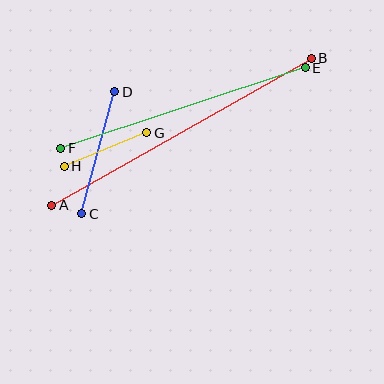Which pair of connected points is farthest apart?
Points A and B are farthest apart.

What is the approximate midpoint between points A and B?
The midpoint is at approximately (181, 132) pixels.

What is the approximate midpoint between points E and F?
The midpoint is at approximately (183, 108) pixels.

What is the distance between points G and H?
The distance is approximately 89 pixels.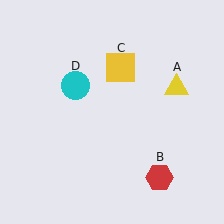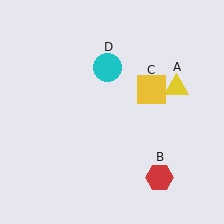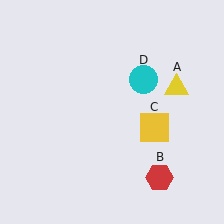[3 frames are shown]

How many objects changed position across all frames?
2 objects changed position: yellow square (object C), cyan circle (object D).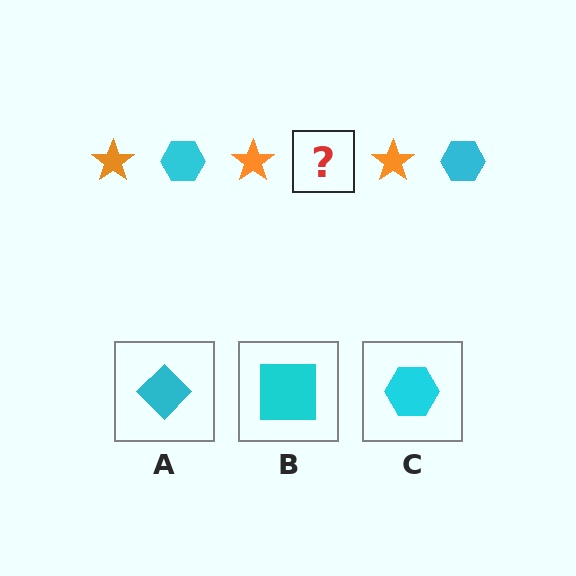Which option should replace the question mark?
Option C.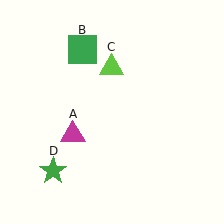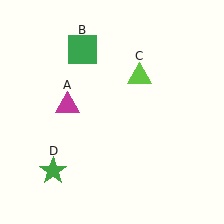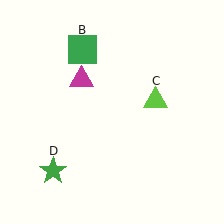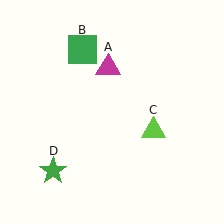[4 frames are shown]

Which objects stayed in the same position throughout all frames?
Green square (object B) and green star (object D) remained stationary.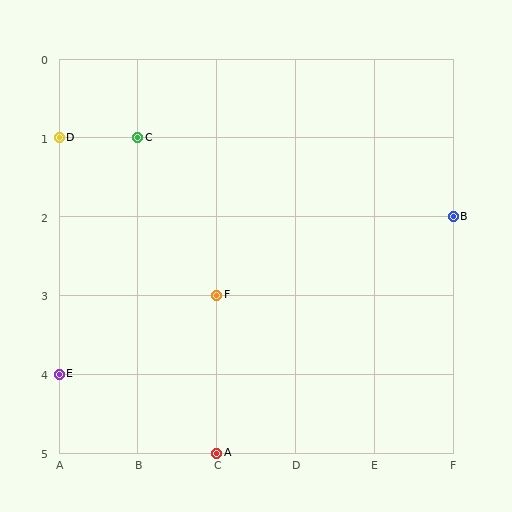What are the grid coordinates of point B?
Point B is at grid coordinates (F, 2).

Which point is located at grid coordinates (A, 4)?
Point E is at (A, 4).